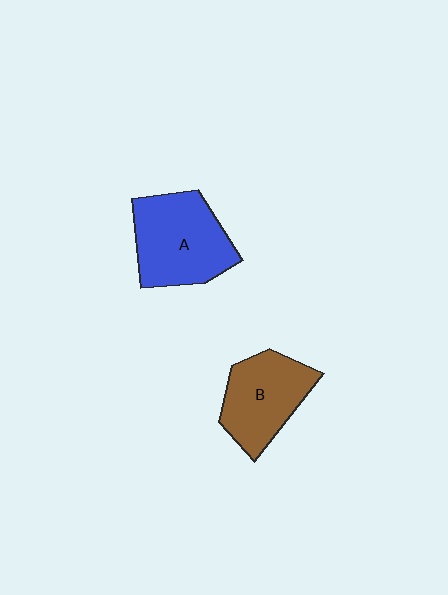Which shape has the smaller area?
Shape B (brown).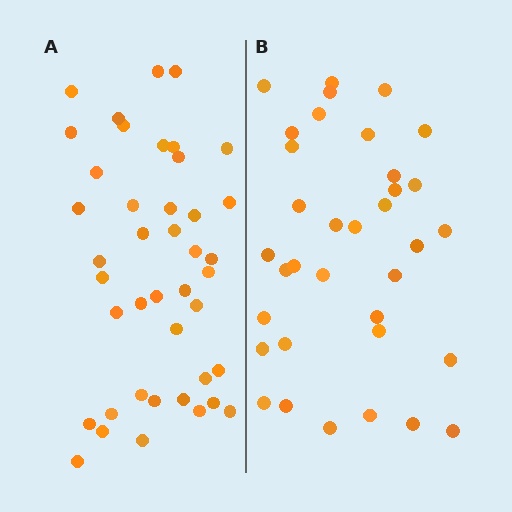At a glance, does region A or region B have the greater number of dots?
Region A (the left region) has more dots.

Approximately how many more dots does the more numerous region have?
Region A has roughly 8 or so more dots than region B.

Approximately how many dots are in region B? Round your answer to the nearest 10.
About 40 dots. (The exact count is 35, which rounds to 40.)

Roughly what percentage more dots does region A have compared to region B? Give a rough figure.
About 20% more.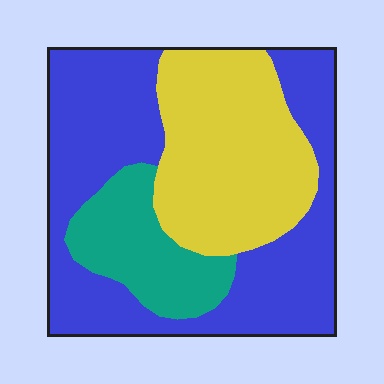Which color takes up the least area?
Teal, at roughly 15%.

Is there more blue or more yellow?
Blue.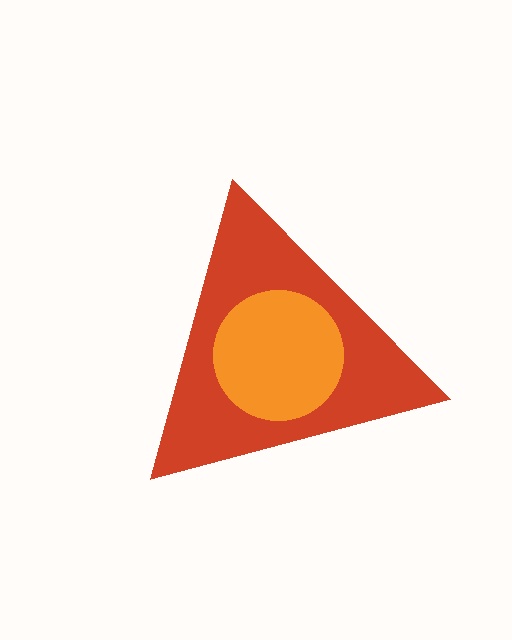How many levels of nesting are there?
2.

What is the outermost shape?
The red triangle.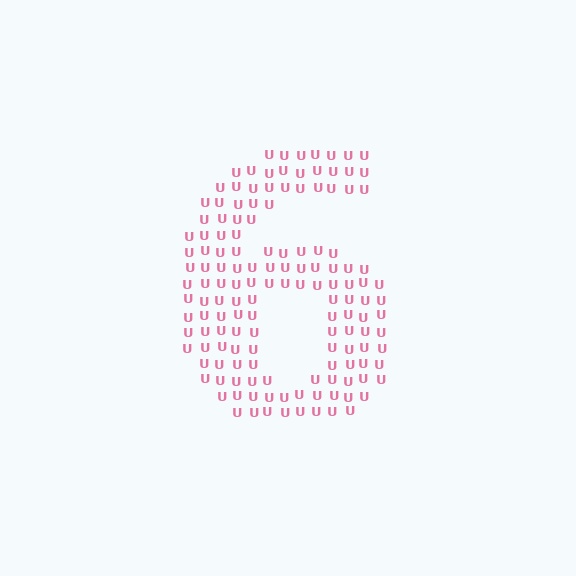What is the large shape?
The large shape is the digit 6.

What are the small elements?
The small elements are letter U's.